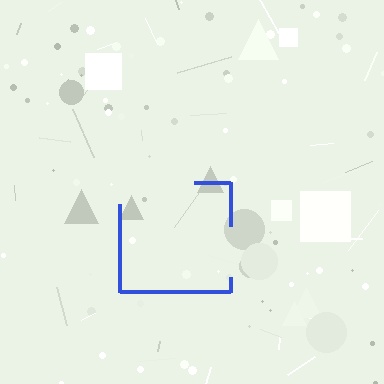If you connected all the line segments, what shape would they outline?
They would outline a square.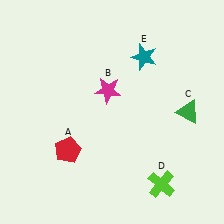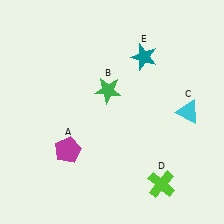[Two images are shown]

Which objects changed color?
A changed from red to magenta. B changed from magenta to green. C changed from green to cyan.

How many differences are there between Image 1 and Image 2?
There are 3 differences between the two images.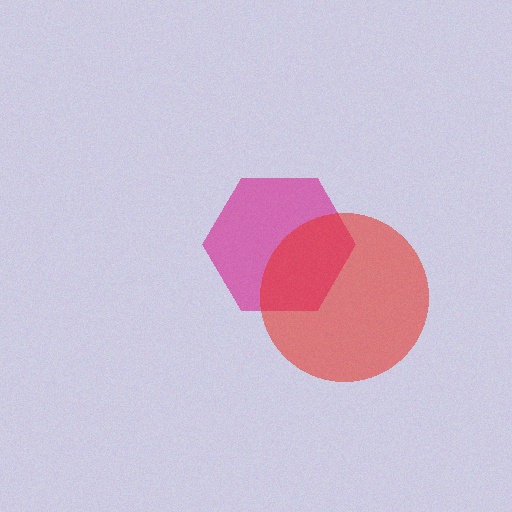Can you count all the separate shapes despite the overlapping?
Yes, there are 2 separate shapes.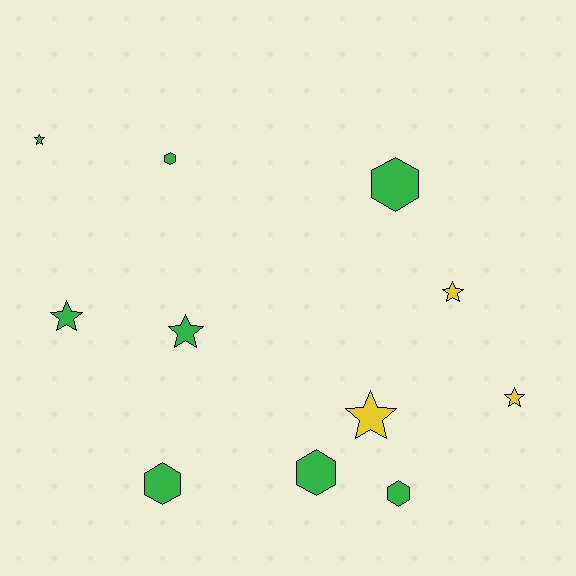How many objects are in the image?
There are 11 objects.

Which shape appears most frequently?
Star, with 6 objects.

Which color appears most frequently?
Green, with 8 objects.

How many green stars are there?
There are 3 green stars.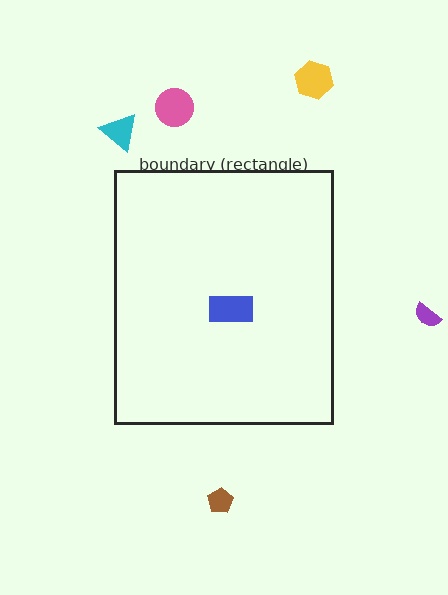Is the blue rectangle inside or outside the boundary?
Inside.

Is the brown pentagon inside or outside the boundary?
Outside.